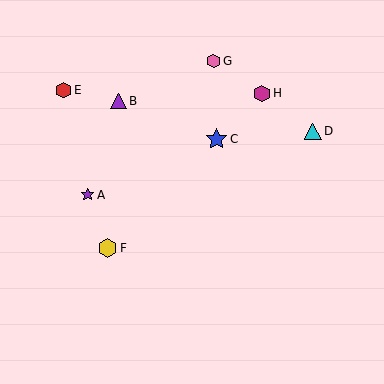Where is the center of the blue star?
The center of the blue star is at (216, 139).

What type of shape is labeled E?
Shape E is a red hexagon.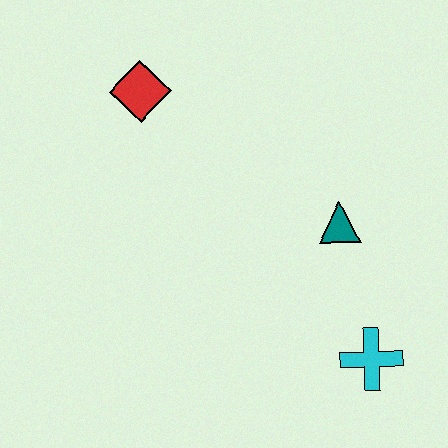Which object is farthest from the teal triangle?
The red diamond is farthest from the teal triangle.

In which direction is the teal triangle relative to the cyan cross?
The teal triangle is above the cyan cross.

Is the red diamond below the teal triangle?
No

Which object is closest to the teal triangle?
The cyan cross is closest to the teal triangle.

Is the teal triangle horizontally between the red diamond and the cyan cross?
Yes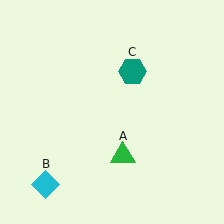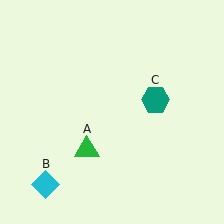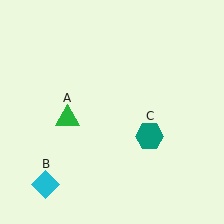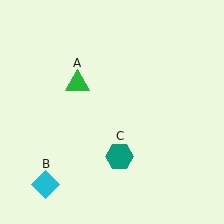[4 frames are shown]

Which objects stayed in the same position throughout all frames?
Cyan diamond (object B) remained stationary.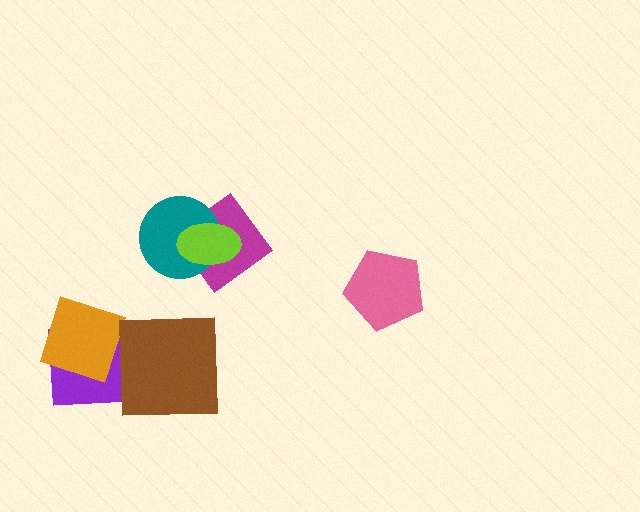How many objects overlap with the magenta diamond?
2 objects overlap with the magenta diamond.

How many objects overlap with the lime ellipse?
2 objects overlap with the lime ellipse.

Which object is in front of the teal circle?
The lime ellipse is in front of the teal circle.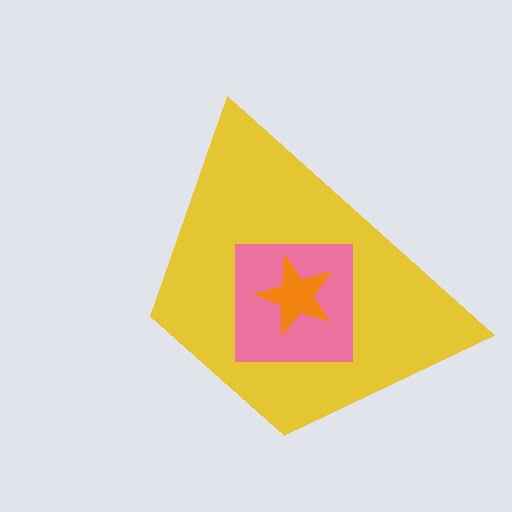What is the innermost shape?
The orange star.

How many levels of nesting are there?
3.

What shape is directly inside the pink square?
The orange star.